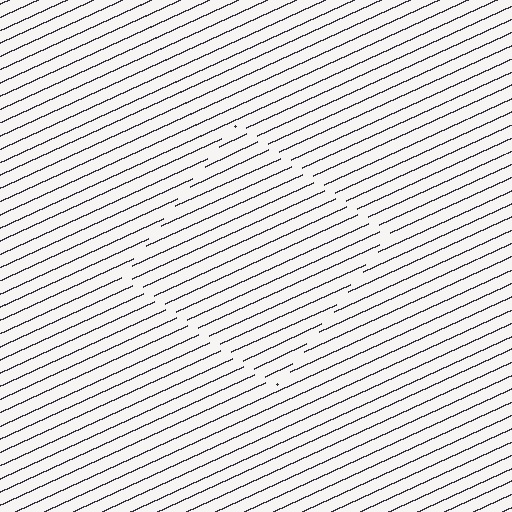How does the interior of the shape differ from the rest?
The interior of the shape contains the same grating, shifted by half a period — the contour is defined by the phase discontinuity where line-ends from the inner and outer gratings abut.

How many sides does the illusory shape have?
4 sides — the line-ends trace a square.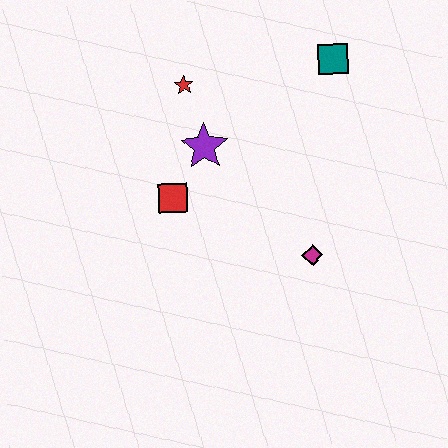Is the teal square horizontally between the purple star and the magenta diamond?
No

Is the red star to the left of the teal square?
Yes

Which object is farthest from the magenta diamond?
The red star is farthest from the magenta diamond.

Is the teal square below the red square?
No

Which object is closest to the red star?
The purple star is closest to the red star.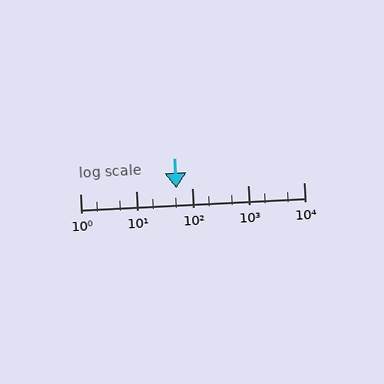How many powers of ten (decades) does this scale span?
The scale spans 4 decades, from 1 to 10000.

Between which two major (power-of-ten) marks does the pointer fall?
The pointer is between 10 and 100.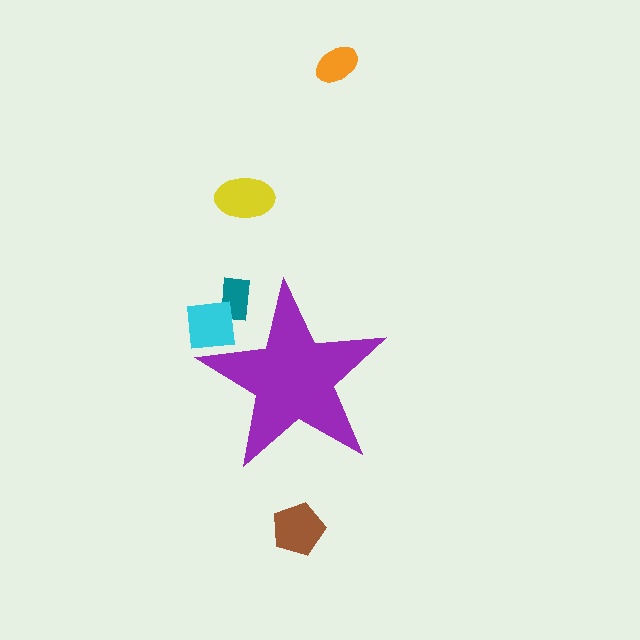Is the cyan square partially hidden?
Yes, the cyan square is partially hidden behind the purple star.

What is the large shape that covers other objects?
A purple star.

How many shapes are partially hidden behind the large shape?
2 shapes are partially hidden.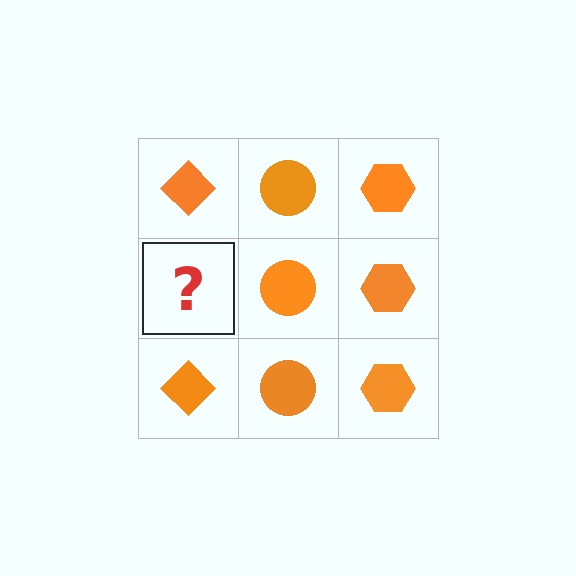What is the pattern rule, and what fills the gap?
The rule is that each column has a consistent shape. The gap should be filled with an orange diamond.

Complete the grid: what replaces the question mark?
The question mark should be replaced with an orange diamond.